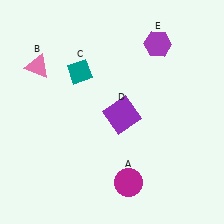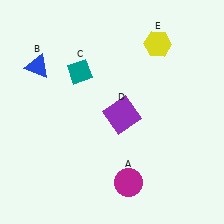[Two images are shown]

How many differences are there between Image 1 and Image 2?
There are 2 differences between the two images.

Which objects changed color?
B changed from pink to blue. E changed from purple to yellow.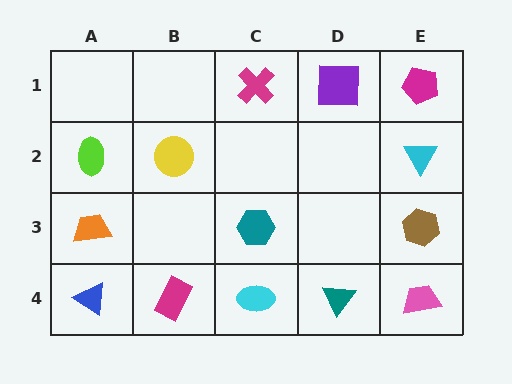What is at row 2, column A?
A lime ellipse.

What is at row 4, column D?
A teal triangle.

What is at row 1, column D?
A purple square.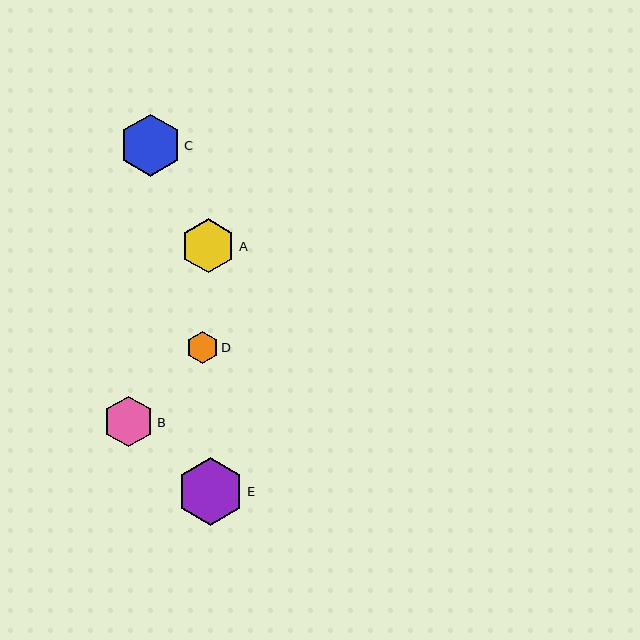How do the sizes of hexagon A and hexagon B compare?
Hexagon A and hexagon B are approximately the same size.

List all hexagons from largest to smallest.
From largest to smallest: E, C, A, B, D.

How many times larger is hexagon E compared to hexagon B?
Hexagon E is approximately 1.3 times the size of hexagon B.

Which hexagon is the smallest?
Hexagon D is the smallest with a size of approximately 31 pixels.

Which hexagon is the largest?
Hexagon E is the largest with a size of approximately 67 pixels.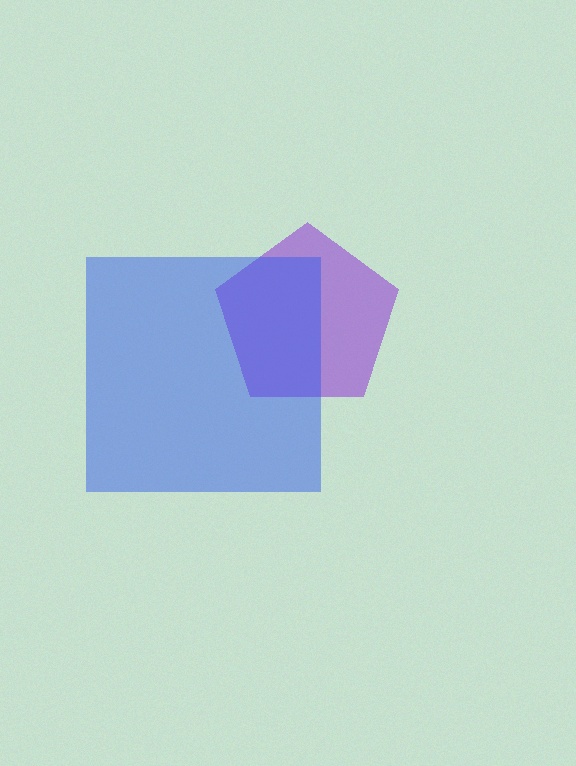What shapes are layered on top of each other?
The layered shapes are: a purple pentagon, a blue square.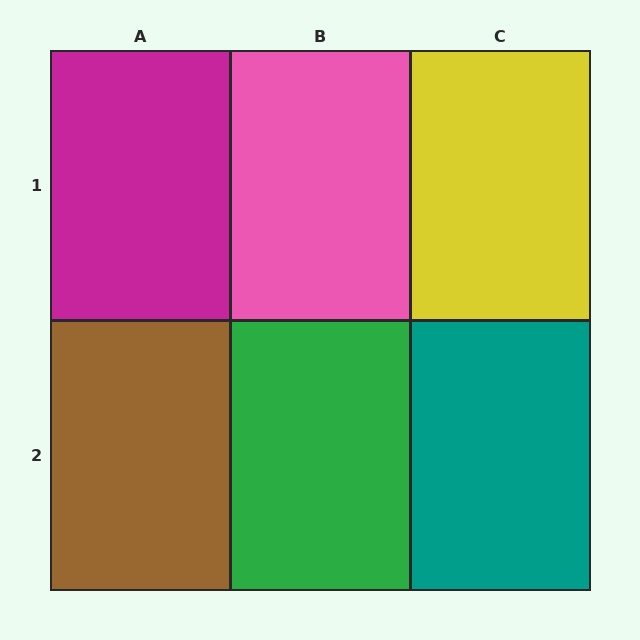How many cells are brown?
1 cell is brown.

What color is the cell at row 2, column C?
Teal.